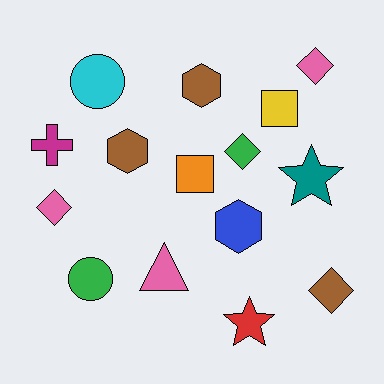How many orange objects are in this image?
There is 1 orange object.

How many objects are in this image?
There are 15 objects.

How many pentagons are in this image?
There are no pentagons.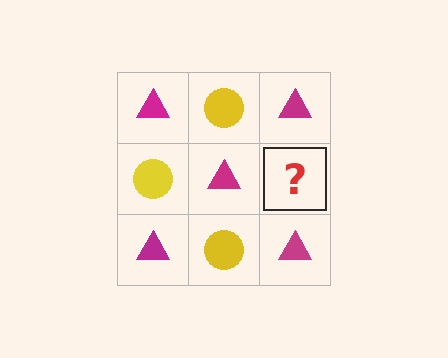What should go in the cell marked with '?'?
The missing cell should contain a yellow circle.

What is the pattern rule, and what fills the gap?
The rule is that it alternates magenta triangle and yellow circle in a checkerboard pattern. The gap should be filled with a yellow circle.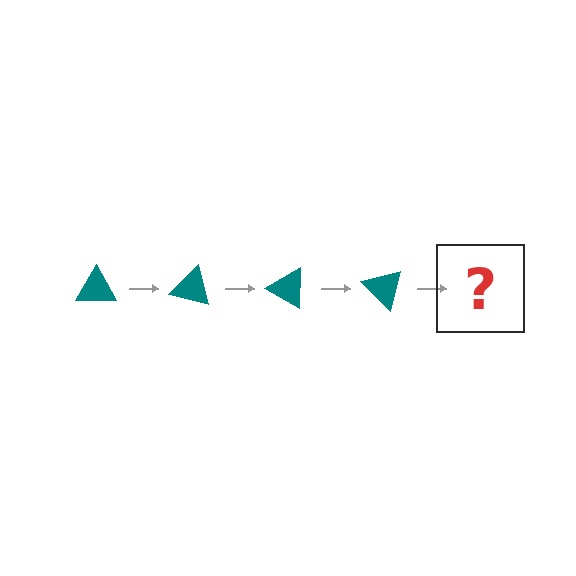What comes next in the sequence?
The next element should be a teal triangle rotated 60 degrees.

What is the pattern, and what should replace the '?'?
The pattern is that the triangle rotates 15 degrees each step. The '?' should be a teal triangle rotated 60 degrees.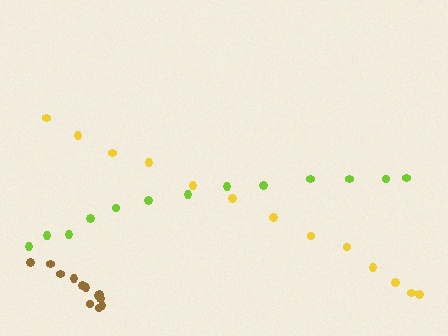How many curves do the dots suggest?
There are 3 distinct paths.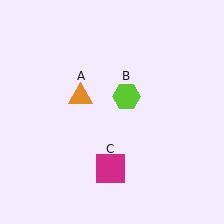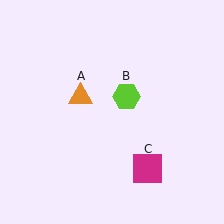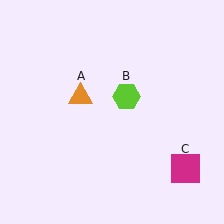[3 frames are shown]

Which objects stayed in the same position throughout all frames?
Orange triangle (object A) and lime hexagon (object B) remained stationary.